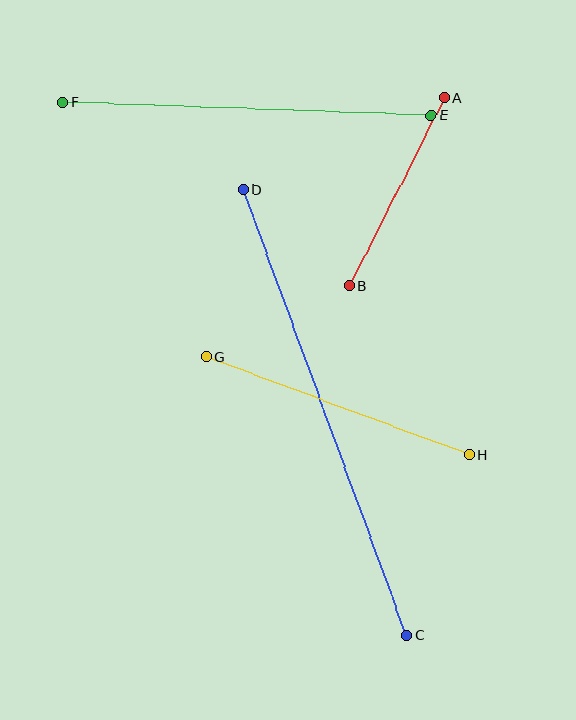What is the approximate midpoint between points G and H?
The midpoint is at approximately (338, 405) pixels.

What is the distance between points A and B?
The distance is approximately 210 pixels.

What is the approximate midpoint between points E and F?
The midpoint is at approximately (247, 109) pixels.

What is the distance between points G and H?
The distance is approximately 280 pixels.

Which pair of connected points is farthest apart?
Points C and D are farthest apart.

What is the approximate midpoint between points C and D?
The midpoint is at approximately (325, 412) pixels.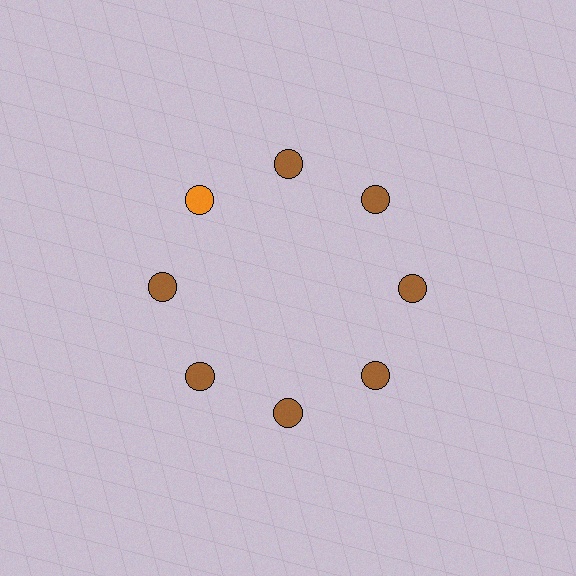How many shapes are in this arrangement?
There are 8 shapes arranged in a ring pattern.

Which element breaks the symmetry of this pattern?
The orange circle at roughly the 10 o'clock position breaks the symmetry. All other shapes are brown circles.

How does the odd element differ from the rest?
It has a different color: orange instead of brown.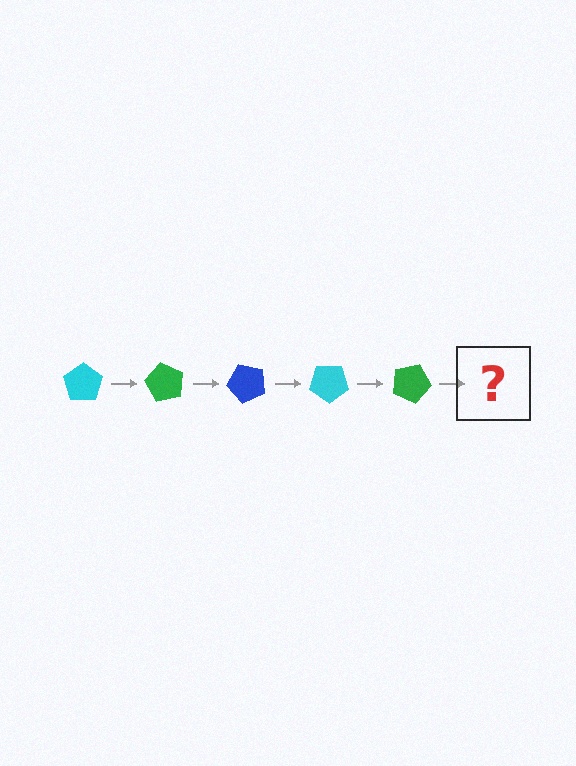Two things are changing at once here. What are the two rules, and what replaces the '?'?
The two rules are that it rotates 60 degrees each step and the color cycles through cyan, green, and blue. The '?' should be a blue pentagon, rotated 300 degrees from the start.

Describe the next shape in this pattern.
It should be a blue pentagon, rotated 300 degrees from the start.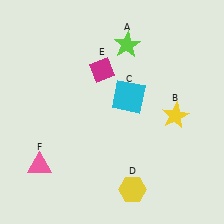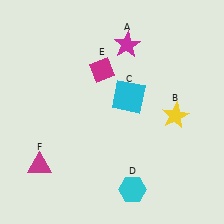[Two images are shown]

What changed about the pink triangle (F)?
In Image 1, F is pink. In Image 2, it changed to magenta.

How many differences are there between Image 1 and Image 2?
There are 3 differences between the two images.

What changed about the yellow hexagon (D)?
In Image 1, D is yellow. In Image 2, it changed to cyan.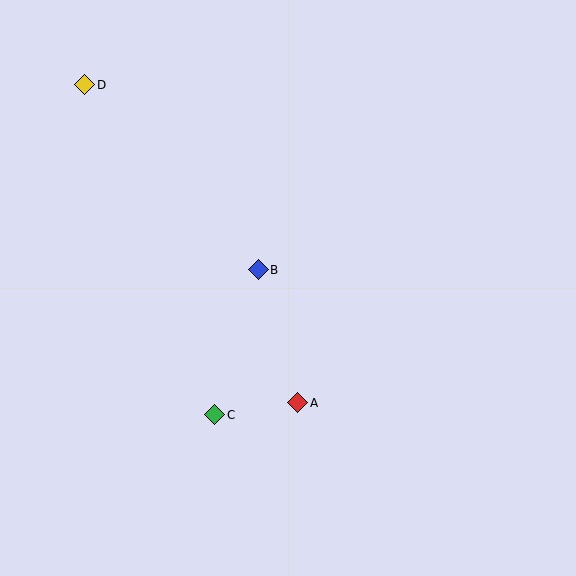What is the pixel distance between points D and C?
The distance between D and C is 355 pixels.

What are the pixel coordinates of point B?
Point B is at (258, 270).